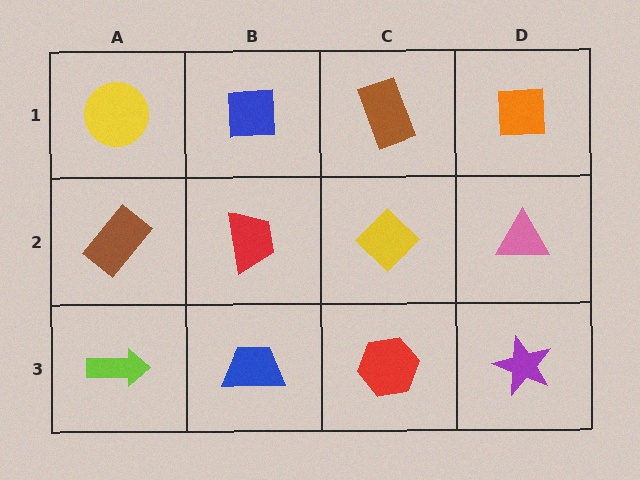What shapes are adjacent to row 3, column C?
A yellow diamond (row 2, column C), a blue trapezoid (row 3, column B), a purple star (row 3, column D).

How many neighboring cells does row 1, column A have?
2.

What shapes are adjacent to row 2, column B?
A blue square (row 1, column B), a blue trapezoid (row 3, column B), a brown rectangle (row 2, column A), a yellow diamond (row 2, column C).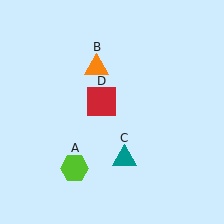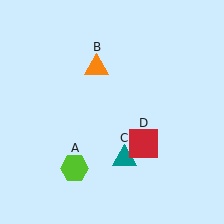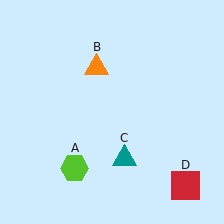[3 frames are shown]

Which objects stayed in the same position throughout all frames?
Lime hexagon (object A) and orange triangle (object B) and teal triangle (object C) remained stationary.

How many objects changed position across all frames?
1 object changed position: red square (object D).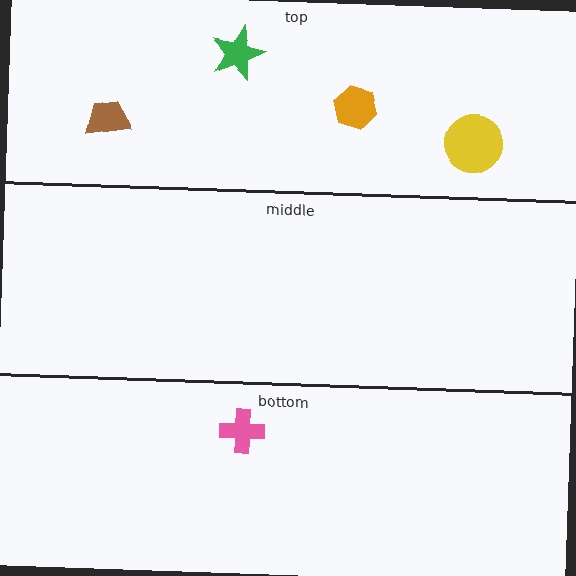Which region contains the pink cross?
The bottom region.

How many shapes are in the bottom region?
1.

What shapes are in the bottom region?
The pink cross.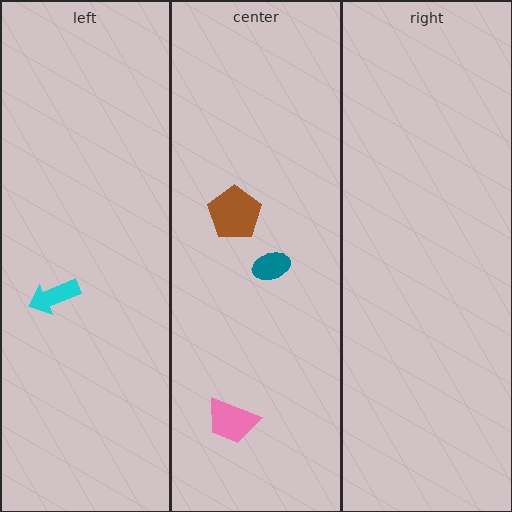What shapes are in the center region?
The teal ellipse, the pink trapezoid, the brown pentagon.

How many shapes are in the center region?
3.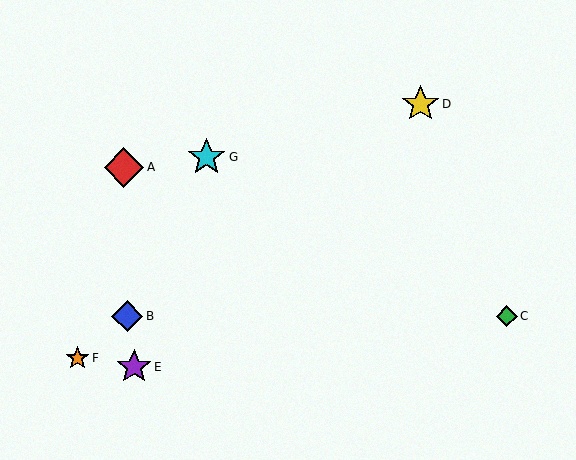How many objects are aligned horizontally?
2 objects (B, C) are aligned horizontally.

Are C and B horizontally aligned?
Yes, both are at y≈316.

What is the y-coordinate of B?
Object B is at y≈316.